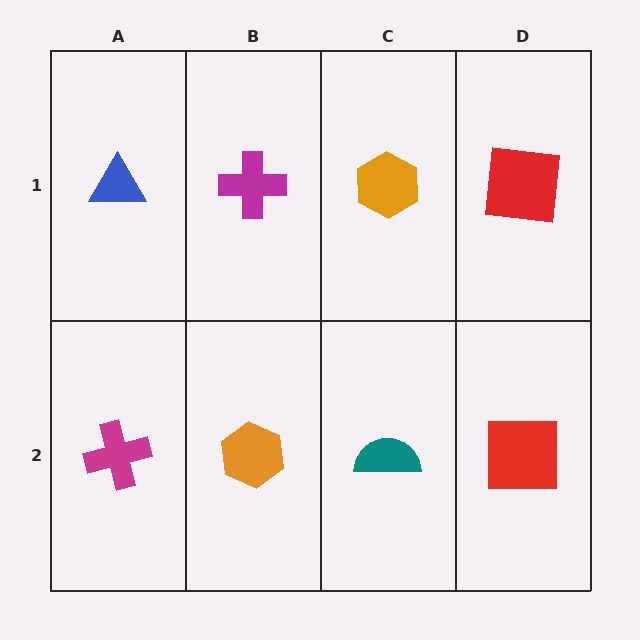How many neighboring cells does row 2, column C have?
3.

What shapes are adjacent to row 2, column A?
A blue triangle (row 1, column A), an orange hexagon (row 2, column B).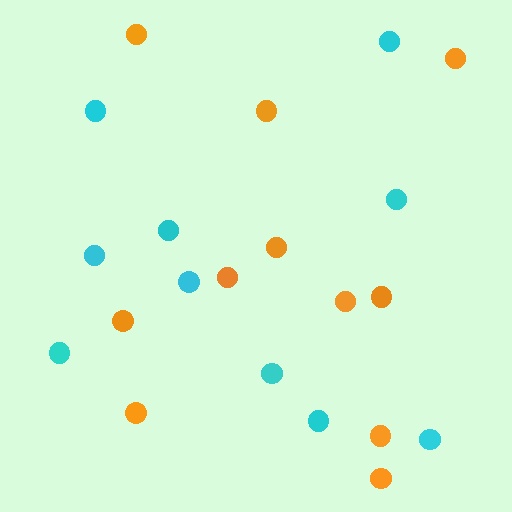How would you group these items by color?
There are 2 groups: one group of cyan circles (10) and one group of orange circles (11).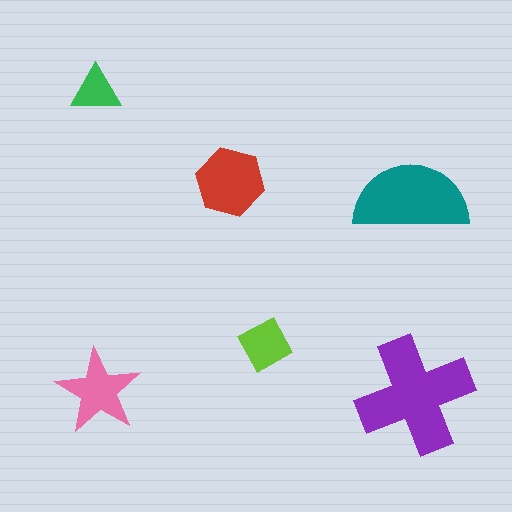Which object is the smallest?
The green triangle.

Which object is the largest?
The purple cross.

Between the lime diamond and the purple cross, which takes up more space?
The purple cross.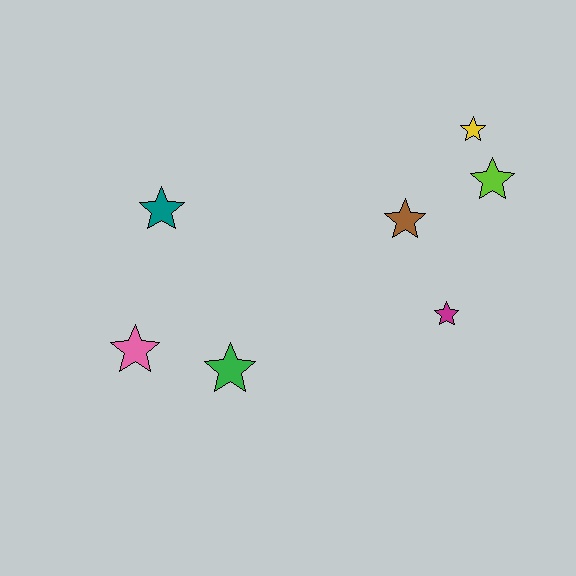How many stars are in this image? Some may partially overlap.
There are 7 stars.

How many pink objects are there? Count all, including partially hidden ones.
There is 1 pink object.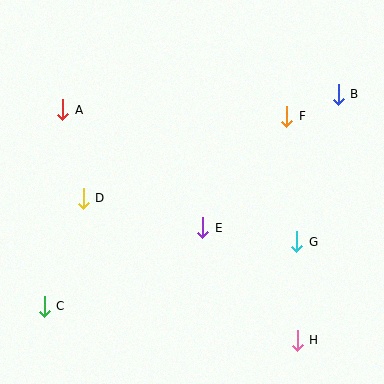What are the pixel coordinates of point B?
Point B is at (338, 94).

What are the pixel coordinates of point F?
Point F is at (287, 116).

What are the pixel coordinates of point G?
Point G is at (297, 242).